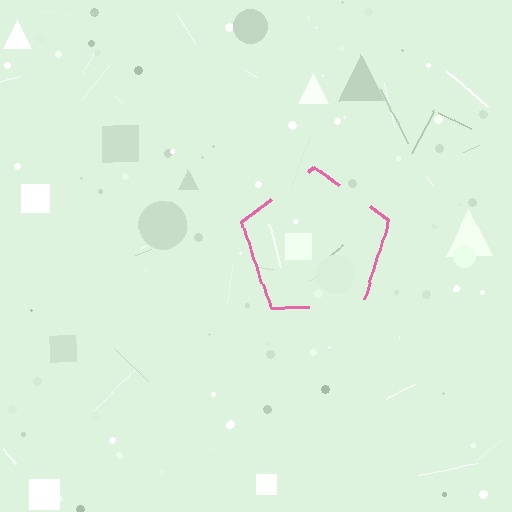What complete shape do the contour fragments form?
The contour fragments form a pentagon.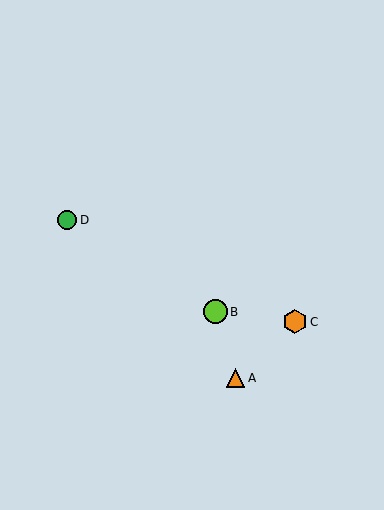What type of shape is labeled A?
Shape A is an orange triangle.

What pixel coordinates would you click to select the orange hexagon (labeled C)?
Click at (295, 322) to select the orange hexagon C.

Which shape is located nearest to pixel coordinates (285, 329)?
The orange hexagon (labeled C) at (295, 322) is nearest to that location.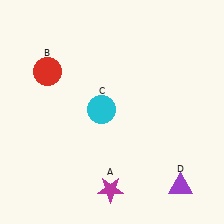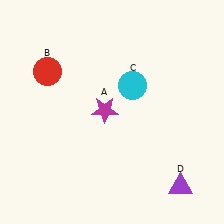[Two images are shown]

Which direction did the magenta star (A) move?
The magenta star (A) moved up.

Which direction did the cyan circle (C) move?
The cyan circle (C) moved right.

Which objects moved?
The objects that moved are: the magenta star (A), the cyan circle (C).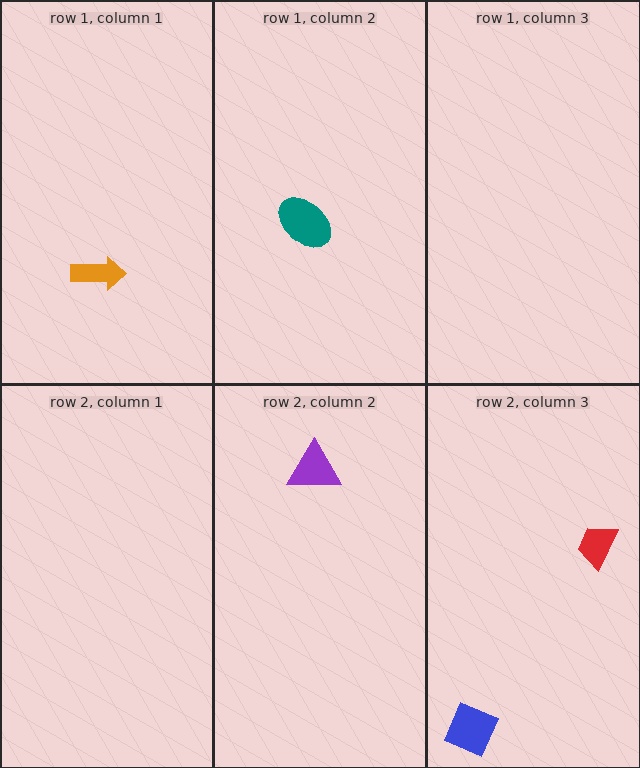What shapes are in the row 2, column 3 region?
The red trapezoid, the blue diamond.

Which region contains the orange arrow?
The row 1, column 1 region.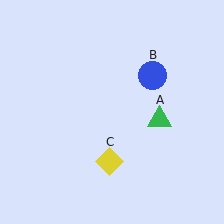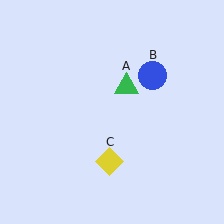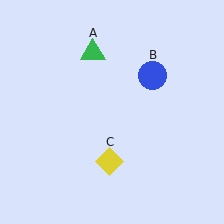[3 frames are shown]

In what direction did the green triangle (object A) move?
The green triangle (object A) moved up and to the left.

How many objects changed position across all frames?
1 object changed position: green triangle (object A).